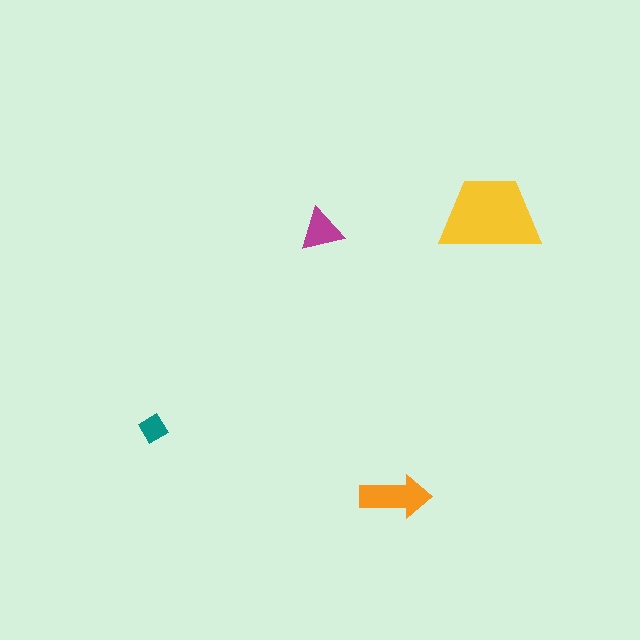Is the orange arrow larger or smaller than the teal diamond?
Larger.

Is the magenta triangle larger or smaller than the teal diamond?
Larger.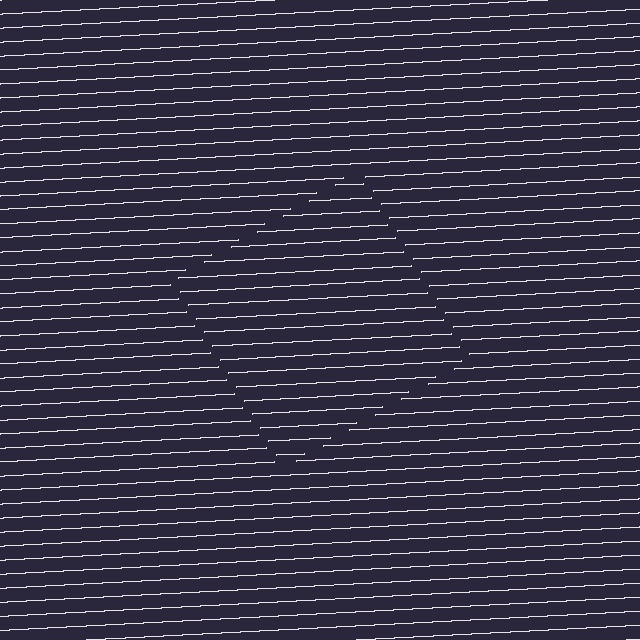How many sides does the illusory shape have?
4 sides — the line-ends trace a square.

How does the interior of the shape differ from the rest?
The interior of the shape contains the same grating, shifted by half a period — the contour is defined by the phase discontinuity where line-ends from the inner and outer gratings abut.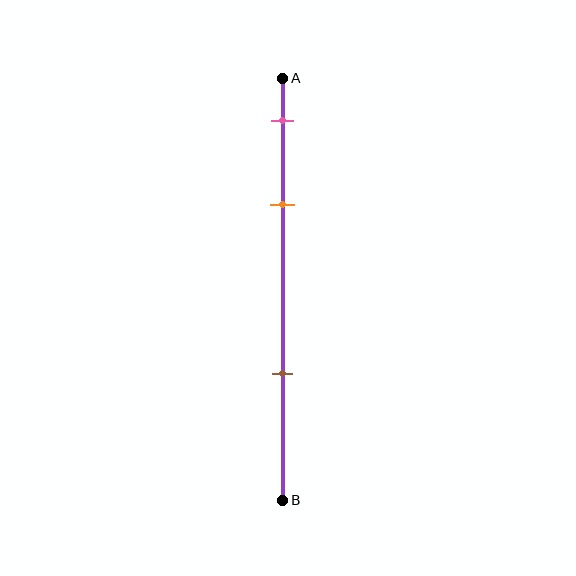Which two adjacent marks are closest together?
The pink and orange marks are the closest adjacent pair.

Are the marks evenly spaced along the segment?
No, the marks are not evenly spaced.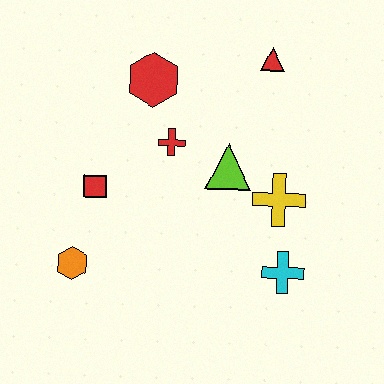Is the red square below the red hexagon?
Yes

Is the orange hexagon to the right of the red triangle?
No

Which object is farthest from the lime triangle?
The orange hexagon is farthest from the lime triangle.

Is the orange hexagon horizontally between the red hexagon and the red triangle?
No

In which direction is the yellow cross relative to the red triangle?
The yellow cross is below the red triangle.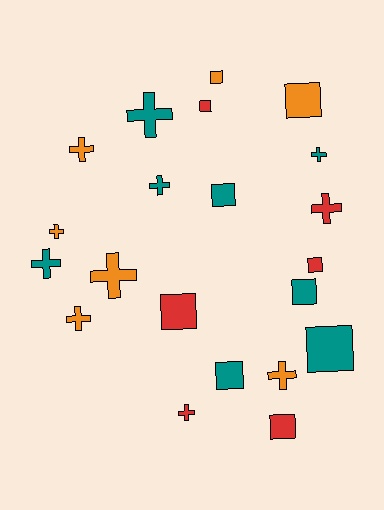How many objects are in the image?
There are 21 objects.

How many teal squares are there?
There are 4 teal squares.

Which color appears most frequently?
Teal, with 8 objects.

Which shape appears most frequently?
Cross, with 11 objects.